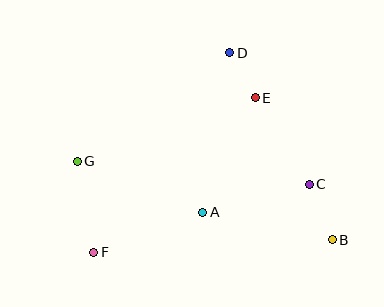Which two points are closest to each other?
Points D and E are closest to each other.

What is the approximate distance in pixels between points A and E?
The distance between A and E is approximately 126 pixels.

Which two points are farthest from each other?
Points B and G are farthest from each other.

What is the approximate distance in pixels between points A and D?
The distance between A and D is approximately 162 pixels.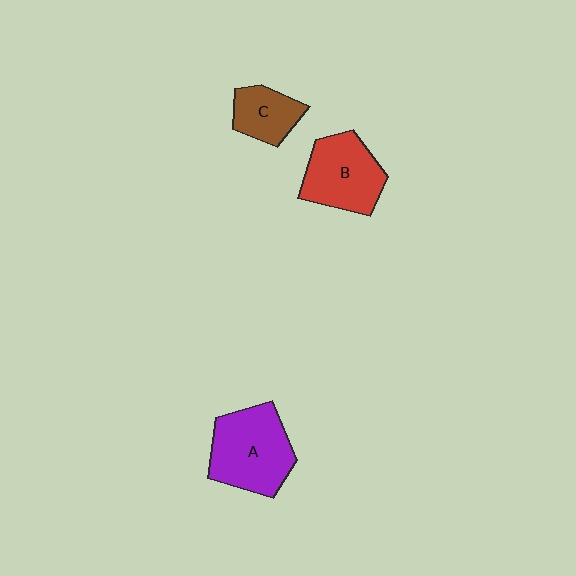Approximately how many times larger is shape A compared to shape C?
Approximately 1.9 times.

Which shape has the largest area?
Shape A (purple).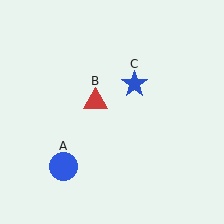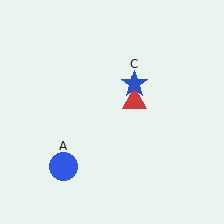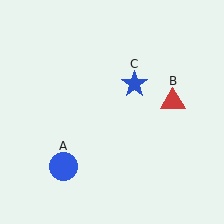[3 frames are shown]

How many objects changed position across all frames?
1 object changed position: red triangle (object B).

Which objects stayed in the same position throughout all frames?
Blue circle (object A) and blue star (object C) remained stationary.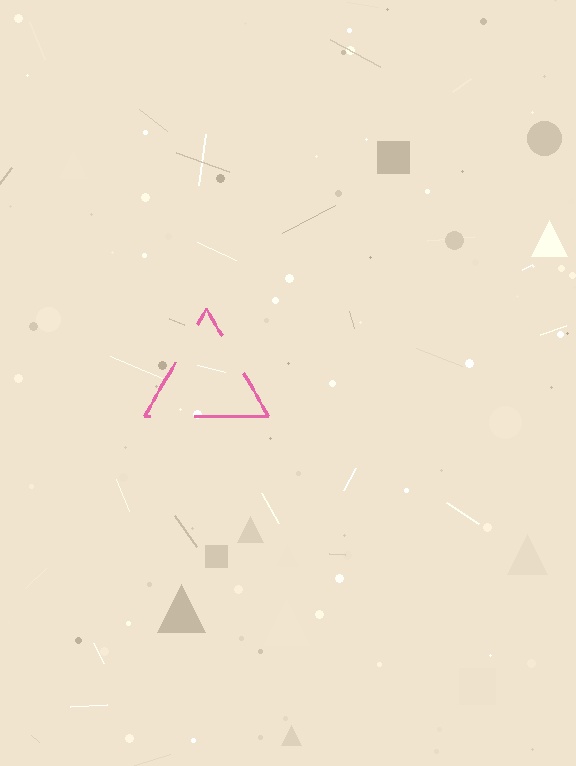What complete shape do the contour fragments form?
The contour fragments form a triangle.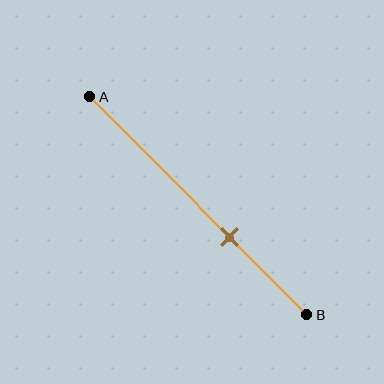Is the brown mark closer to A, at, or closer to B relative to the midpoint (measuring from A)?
The brown mark is closer to point B than the midpoint of segment AB.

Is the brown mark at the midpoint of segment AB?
No, the mark is at about 65% from A, not at the 50% midpoint.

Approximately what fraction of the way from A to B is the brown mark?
The brown mark is approximately 65% of the way from A to B.